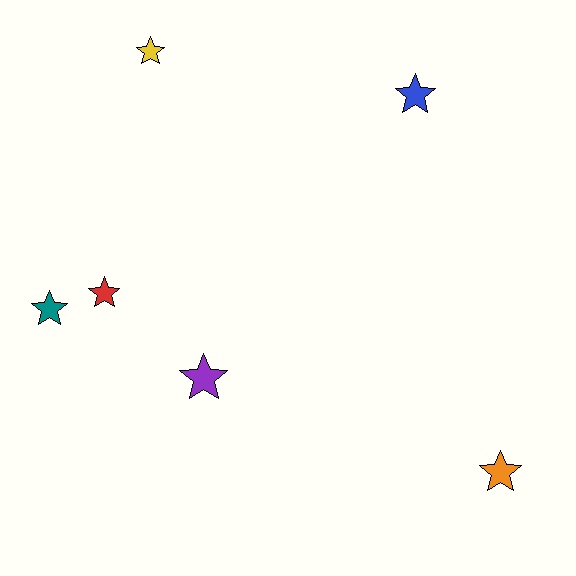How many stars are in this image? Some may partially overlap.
There are 6 stars.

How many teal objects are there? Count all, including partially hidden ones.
There is 1 teal object.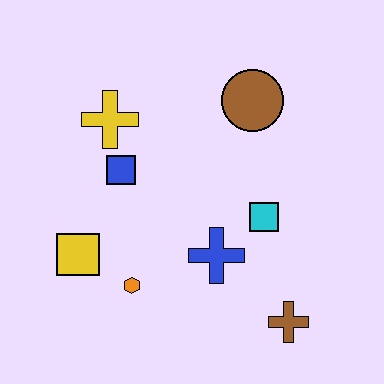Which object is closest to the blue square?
The yellow cross is closest to the blue square.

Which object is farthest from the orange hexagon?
The brown circle is farthest from the orange hexagon.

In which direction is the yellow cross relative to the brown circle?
The yellow cross is to the left of the brown circle.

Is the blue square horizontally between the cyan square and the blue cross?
No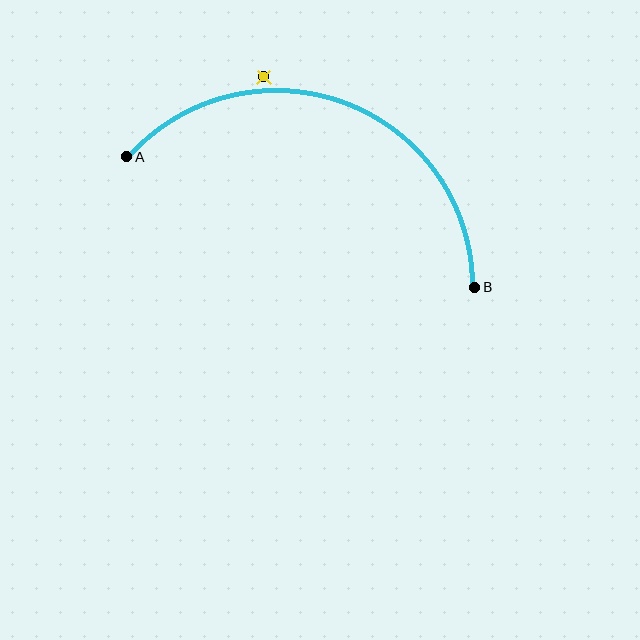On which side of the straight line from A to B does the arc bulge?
The arc bulges above the straight line connecting A and B.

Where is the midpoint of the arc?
The arc midpoint is the point on the curve farthest from the straight line joining A and B. It sits above that line.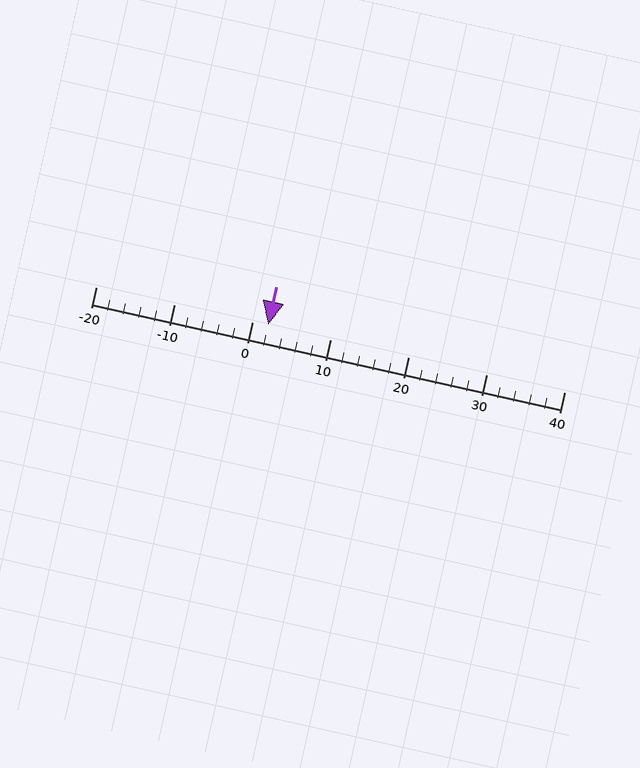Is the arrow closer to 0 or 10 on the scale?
The arrow is closer to 0.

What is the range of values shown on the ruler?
The ruler shows values from -20 to 40.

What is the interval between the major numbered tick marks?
The major tick marks are spaced 10 units apart.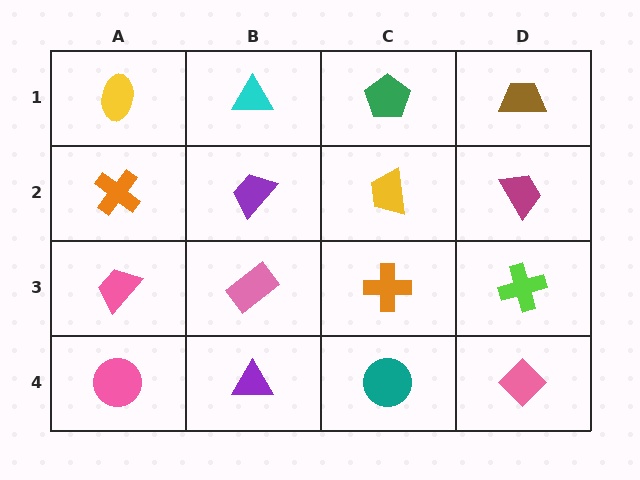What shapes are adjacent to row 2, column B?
A cyan triangle (row 1, column B), a pink rectangle (row 3, column B), an orange cross (row 2, column A), a yellow trapezoid (row 2, column C).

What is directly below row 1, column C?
A yellow trapezoid.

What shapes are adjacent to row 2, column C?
A green pentagon (row 1, column C), an orange cross (row 3, column C), a purple trapezoid (row 2, column B), a magenta trapezoid (row 2, column D).